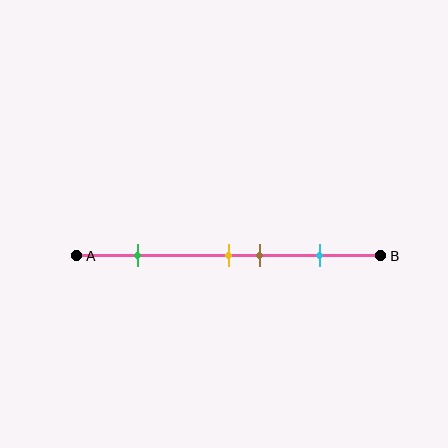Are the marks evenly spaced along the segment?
No, the marks are not evenly spaced.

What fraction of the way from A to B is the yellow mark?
The yellow mark is approximately 50% (0.5) of the way from A to B.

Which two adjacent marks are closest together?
The yellow and brown marks are the closest adjacent pair.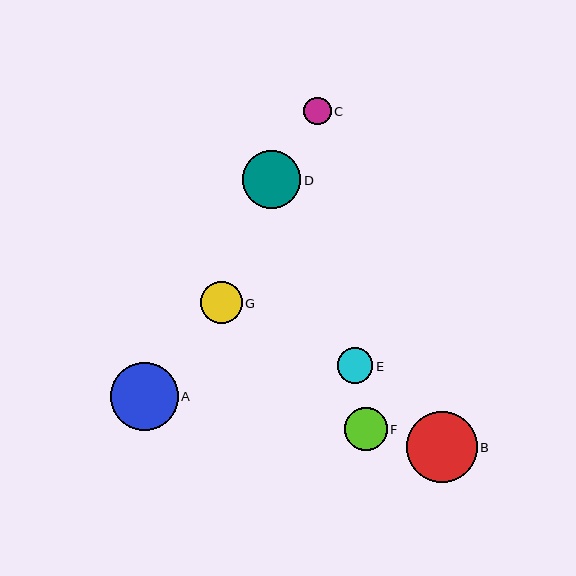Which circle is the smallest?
Circle C is the smallest with a size of approximately 28 pixels.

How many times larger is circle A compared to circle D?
Circle A is approximately 1.2 times the size of circle D.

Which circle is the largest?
Circle B is the largest with a size of approximately 71 pixels.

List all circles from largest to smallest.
From largest to smallest: B, A, D, F, G, E, C.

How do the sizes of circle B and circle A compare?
Circle B and circle A are approximately the same size.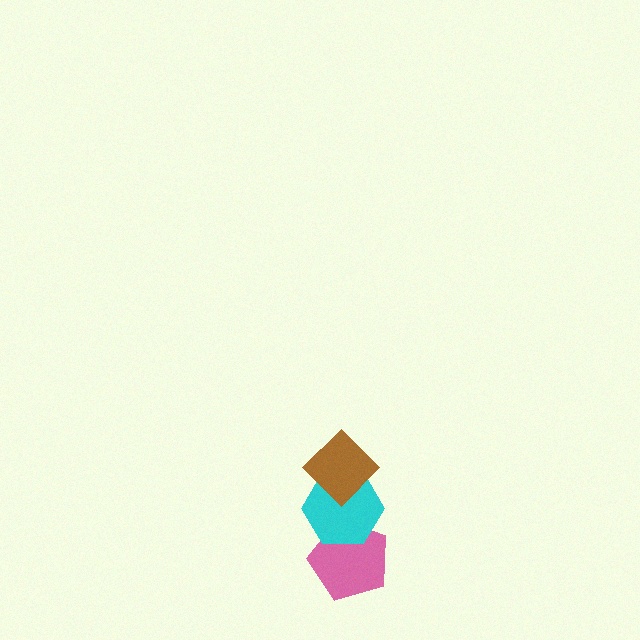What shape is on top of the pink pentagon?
The cyan hexagon is on top of the pink pentagon.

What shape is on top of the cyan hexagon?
The brown diamond is on top of the cyan hexagon.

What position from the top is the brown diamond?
The brown diamond is 1st from the top.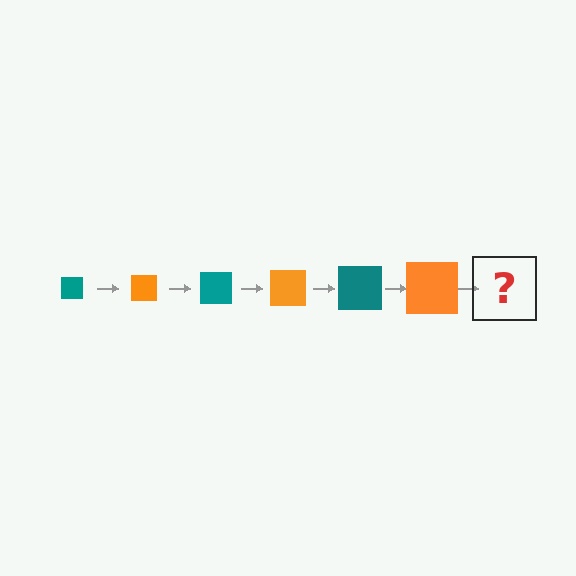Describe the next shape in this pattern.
It should be a teal square, larger than the previous one.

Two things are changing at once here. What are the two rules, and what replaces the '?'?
The two rules are that the square grows larger each step and the color cycles through teal and orange. The '?' should be a teal square, larger than the previous one.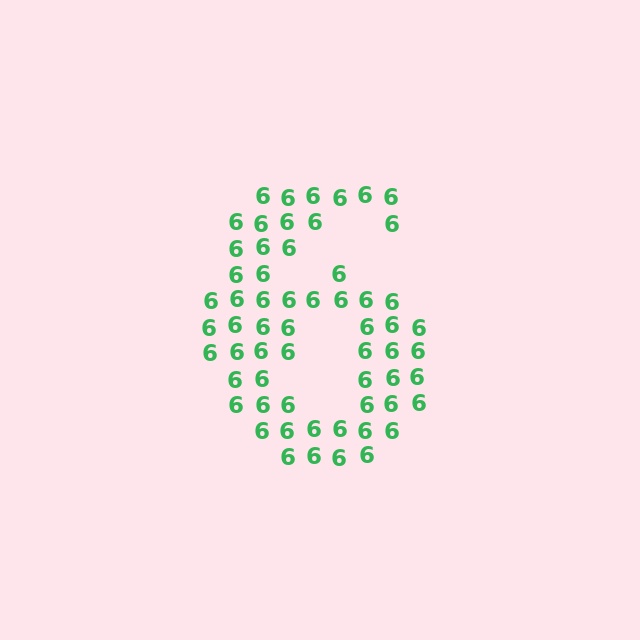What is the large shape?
The large shape is the digit 6.